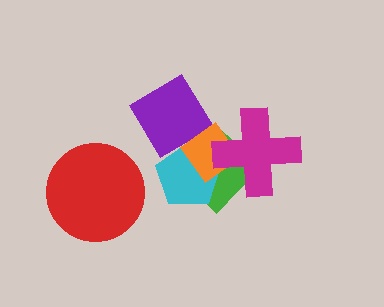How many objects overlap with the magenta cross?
2 objects overlap with the magenta cross.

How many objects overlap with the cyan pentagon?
3 objects overlap with the cyan pentagon.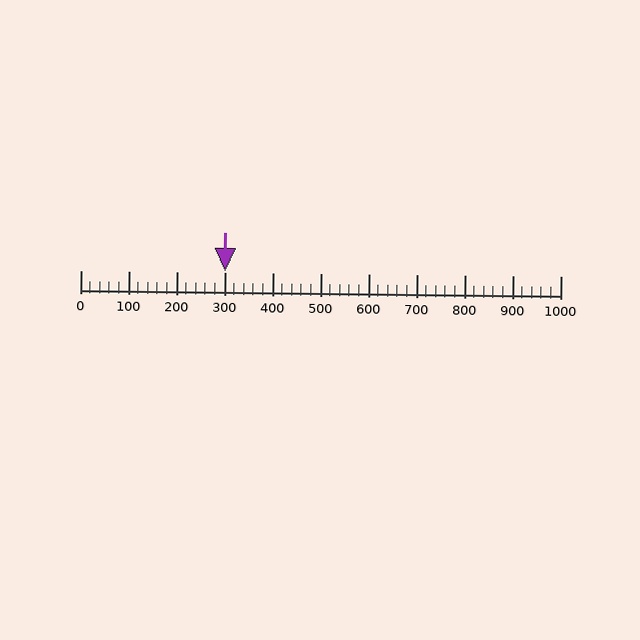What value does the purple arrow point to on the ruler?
The purple arrow points to approximately 300.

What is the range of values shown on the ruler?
The ruler shows values from 0 to 1000.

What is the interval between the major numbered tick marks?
The major tick marks are spaced 100 units apart.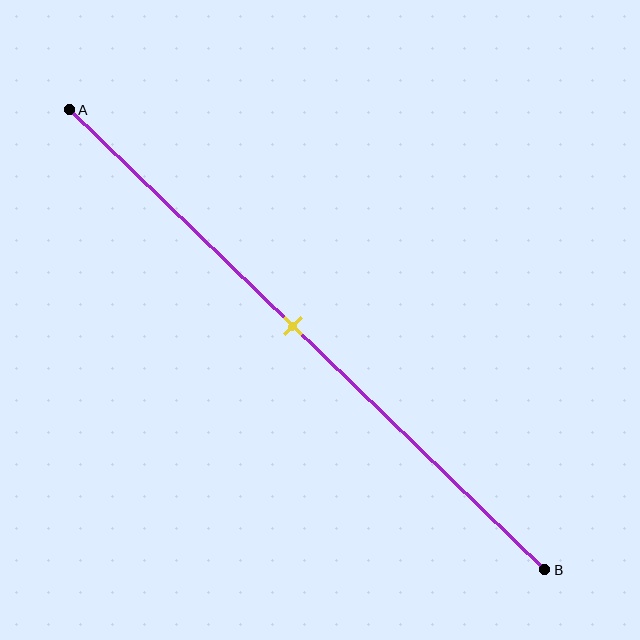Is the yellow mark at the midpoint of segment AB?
Yes, the mark is approximately at the midpoint.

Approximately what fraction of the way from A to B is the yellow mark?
The yellow mark is approximately 45% of the way from A to B.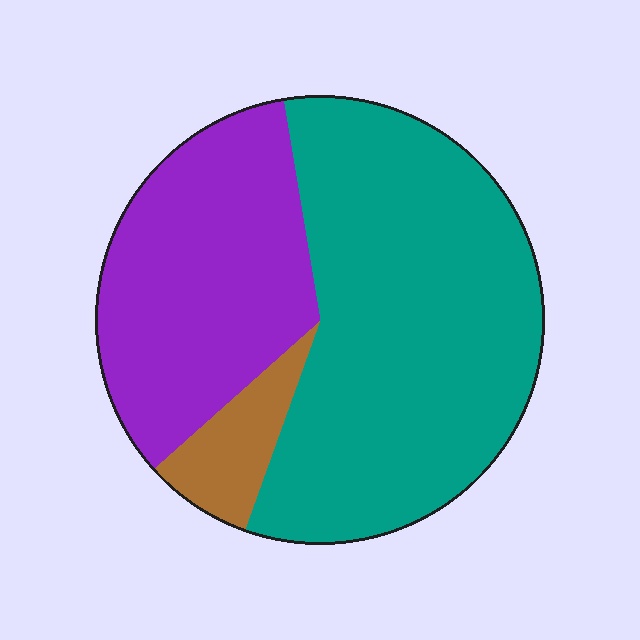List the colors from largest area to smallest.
From largest to smallest: teal, purple, brown.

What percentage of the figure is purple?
Purple takes up between a third and a half of the figure.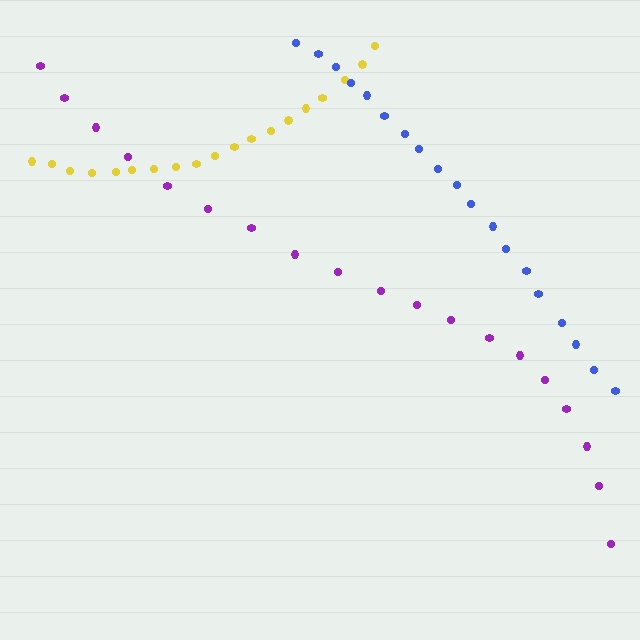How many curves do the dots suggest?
There are 3 distinct paths.